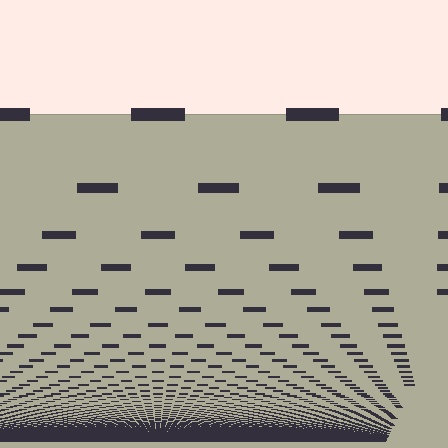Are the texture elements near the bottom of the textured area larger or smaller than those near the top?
Smaller. The gradient is inverted — elements near the bottom are smaller and denser.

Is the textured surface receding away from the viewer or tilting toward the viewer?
The surface appears to tilt toward the viewer. Texture elements get larger and sparser toward the top.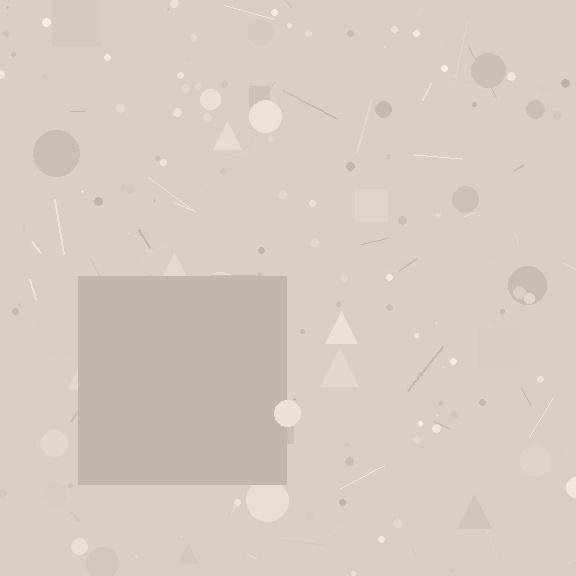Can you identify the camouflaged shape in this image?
The camouflaged shape is a square.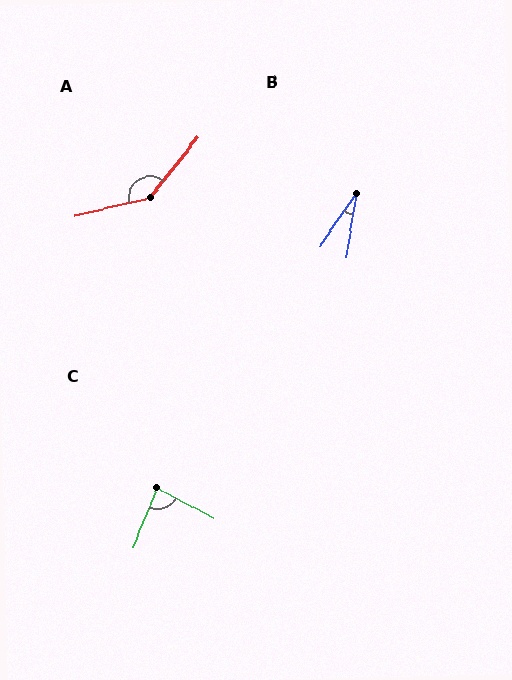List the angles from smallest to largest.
B (25°), C (84°), A (142°).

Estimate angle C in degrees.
Approximately 84 degrees.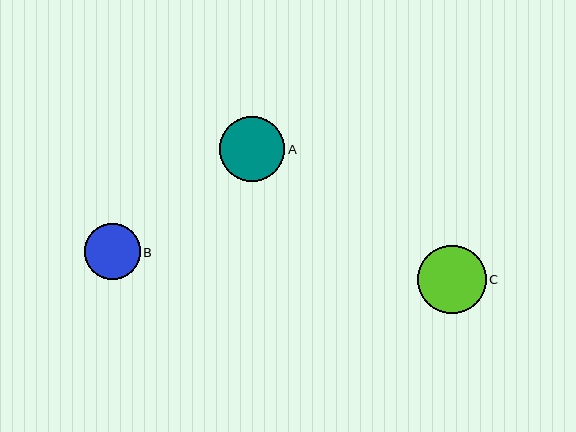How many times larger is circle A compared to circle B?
Circle A is approximately 1.2 times the size of circle B.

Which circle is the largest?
Circle C is the largest with a size of approximately 69 pixels.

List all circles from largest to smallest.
From largest to smallest: C, A, B.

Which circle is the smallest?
Circle B is the smallest with a size of approximately 56 pixels.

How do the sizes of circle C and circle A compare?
Circle C and circle A are approximately the same size.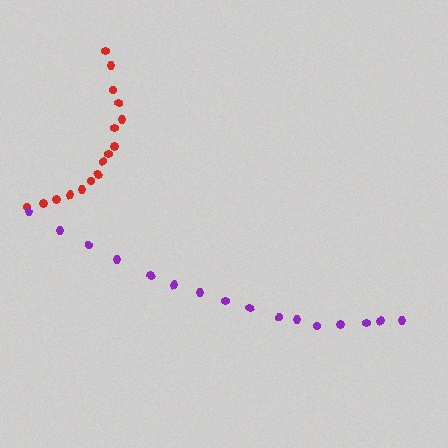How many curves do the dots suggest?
There are 2 distinct paths.